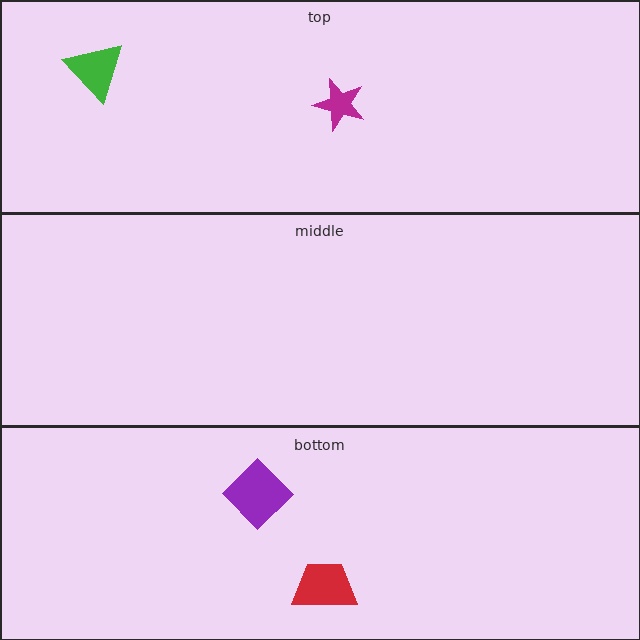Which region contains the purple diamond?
The bottom region.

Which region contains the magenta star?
The top region.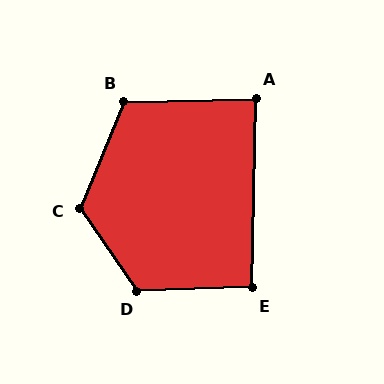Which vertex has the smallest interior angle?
A, at approximately 88 degrees.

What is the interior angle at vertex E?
Approximately 93 degrees (approximately right).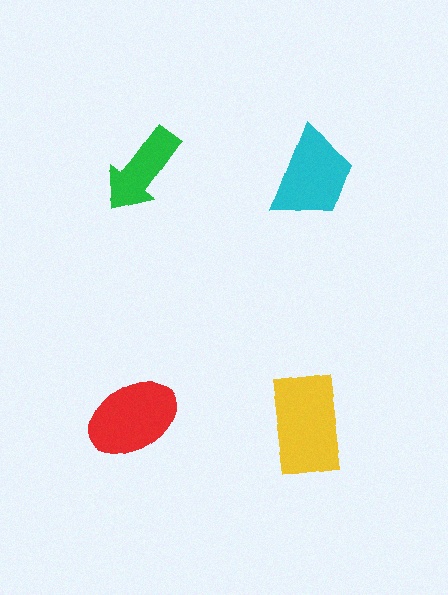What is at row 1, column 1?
A green arrow.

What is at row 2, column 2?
A yellow rectangle.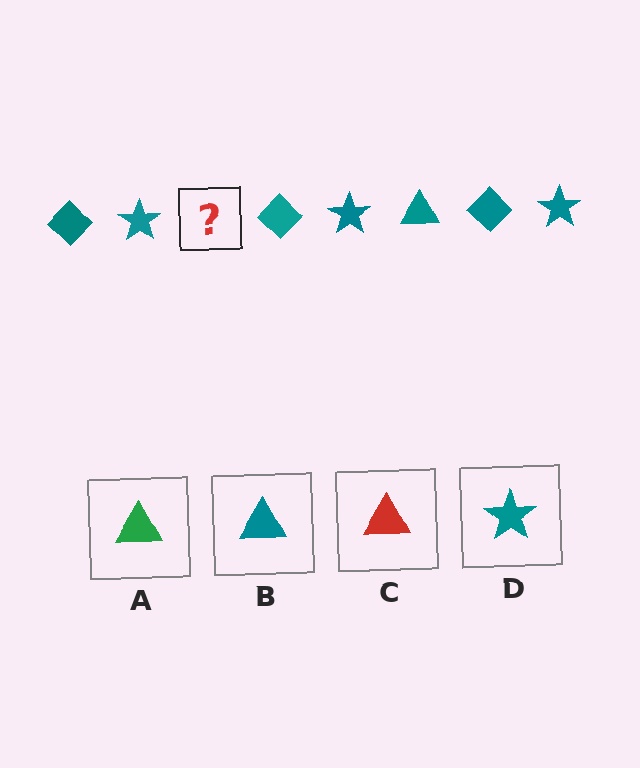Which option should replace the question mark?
Option B.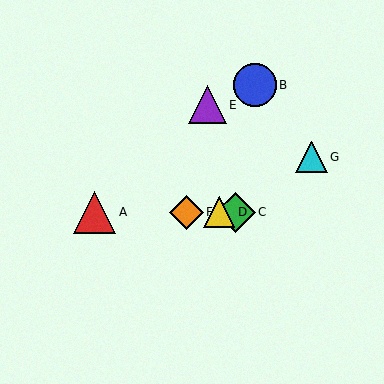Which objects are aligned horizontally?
Objects A, C, D, F are aligned horizontally.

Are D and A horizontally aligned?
Yes, both are at y≈212.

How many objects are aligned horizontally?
4 objects (A, C, D, F) are aligned horizontally.